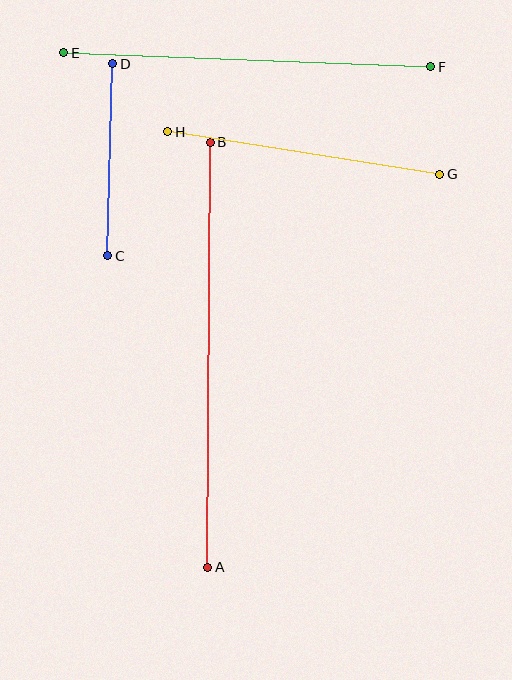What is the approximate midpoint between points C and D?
The midpoint is at approximately (110, 160) pixels.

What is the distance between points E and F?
The distance is approximately 367 pixels.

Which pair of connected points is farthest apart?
Points A and B are farthest apart.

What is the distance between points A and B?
The distance is approximately 425 pixels.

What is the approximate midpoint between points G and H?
The midpoint is at approximately (304, 153) pixels.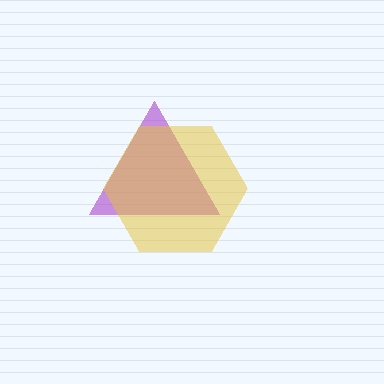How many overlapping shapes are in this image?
There are 2 overlapping shapes in the image.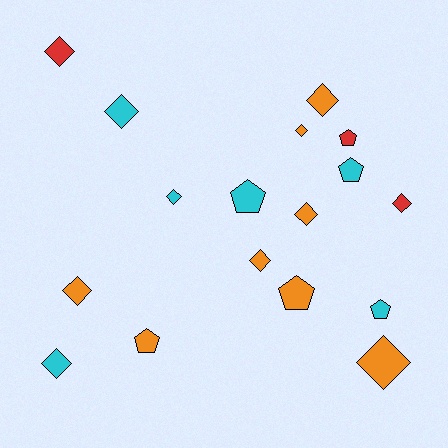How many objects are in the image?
There are 17 objects.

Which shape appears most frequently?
Diamond, with 11 objects.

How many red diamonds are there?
There are 2 red diamonds.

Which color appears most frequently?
Orange, with 8 objects.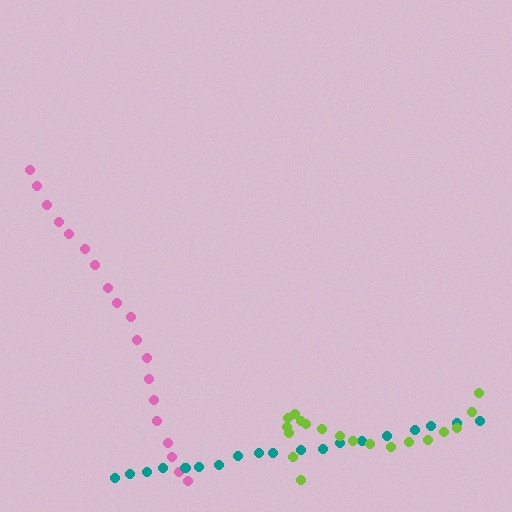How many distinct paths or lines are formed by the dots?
There are 3 distinct paths.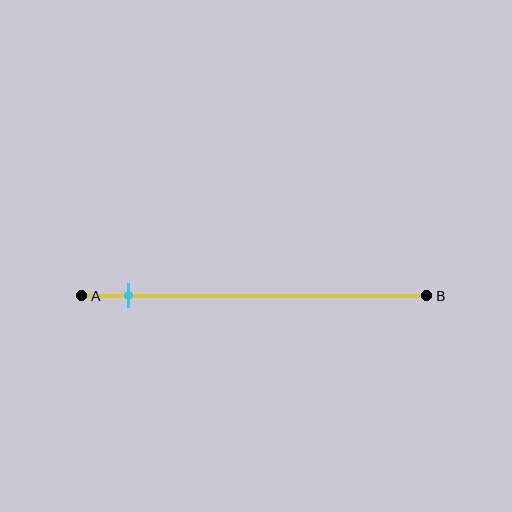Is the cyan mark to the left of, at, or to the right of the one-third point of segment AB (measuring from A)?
The cyan mark is to the left of the one-third point of segment AB.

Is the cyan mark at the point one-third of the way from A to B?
No, the mark is at about 15% from A, not at the 33% one-third point.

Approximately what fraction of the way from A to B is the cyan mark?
The cyan mark is approximately 15% of the way from A to B.